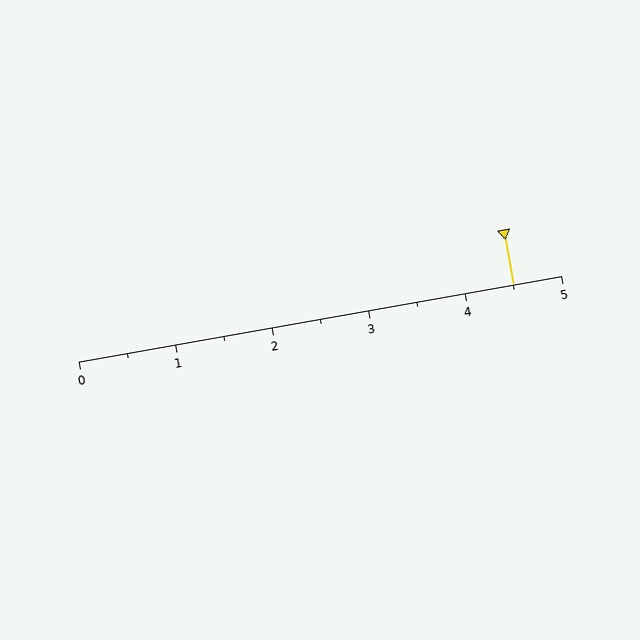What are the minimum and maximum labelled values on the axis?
The axis runs from 0 to 5.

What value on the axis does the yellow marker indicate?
The marker indicates approximately 4.5.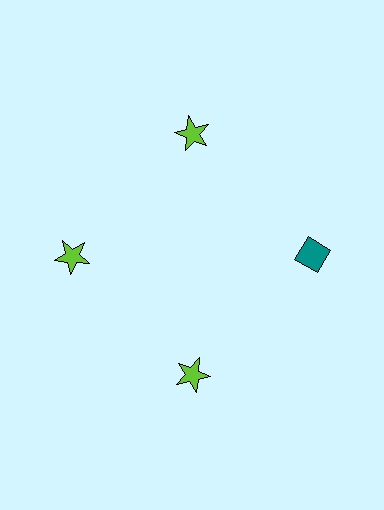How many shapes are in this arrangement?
There are 4 shapes arranged in a ring pattern.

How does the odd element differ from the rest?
It differs in both color (teal instead of lime) and shape (diamond instead of star).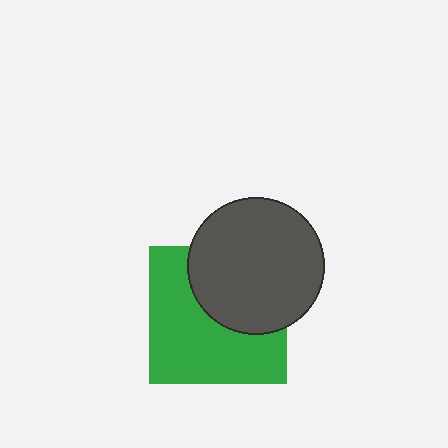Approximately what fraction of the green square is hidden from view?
Roughly 41% of the green square is hidden behind the dark gray circle.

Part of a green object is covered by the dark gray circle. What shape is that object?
It is a square.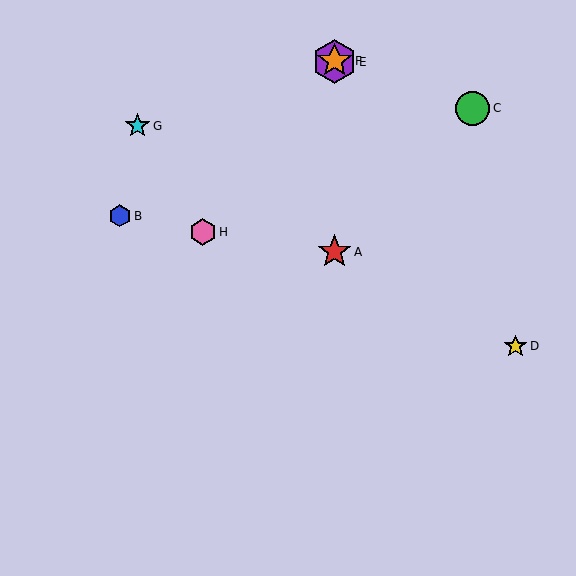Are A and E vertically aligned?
Yes, both are at x≈335.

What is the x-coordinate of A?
Object A is at x≈335.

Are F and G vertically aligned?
No, F is at x≈335 and G is at x≈137.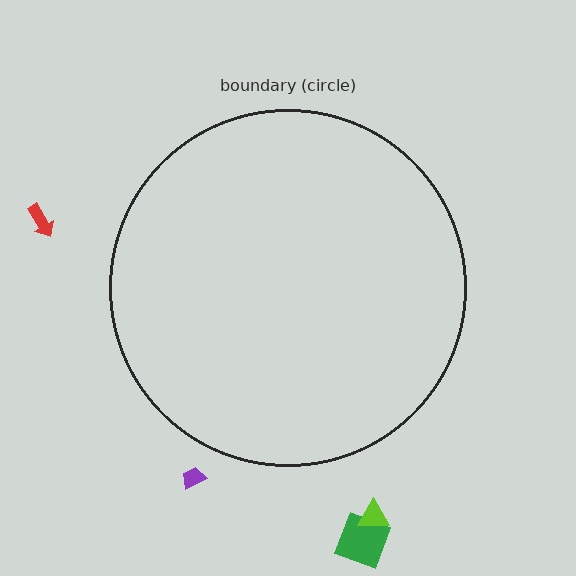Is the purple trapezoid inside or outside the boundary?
Outside.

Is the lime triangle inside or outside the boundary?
Outside.